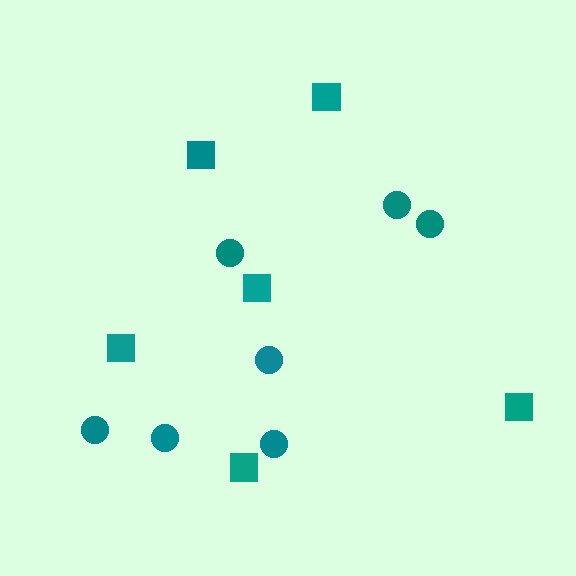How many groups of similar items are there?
There are 2 groups: one group of squares (6) and one group of circles (7).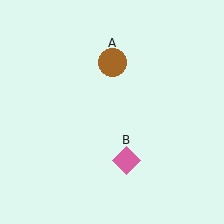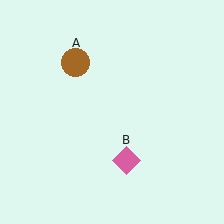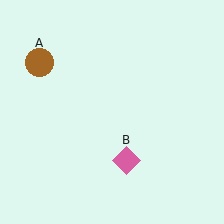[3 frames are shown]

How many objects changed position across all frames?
1 object changed position: brown circle (object A).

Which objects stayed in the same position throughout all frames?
Pink diamond (object B) remained stationary.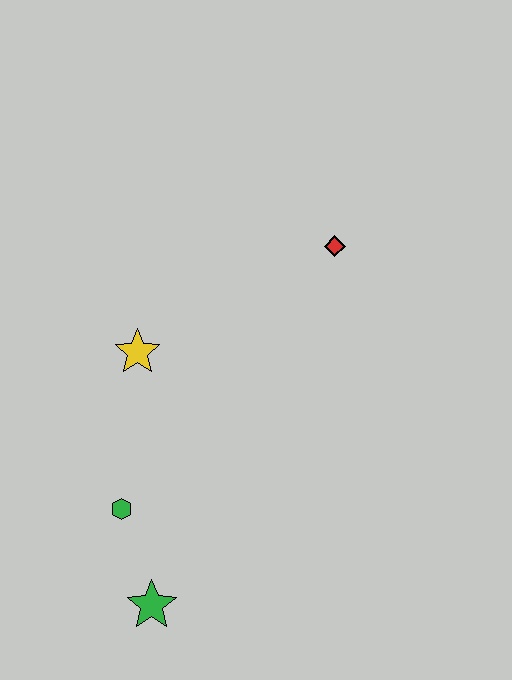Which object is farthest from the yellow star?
The green star is farthest from the yellow star.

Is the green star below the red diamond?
Yes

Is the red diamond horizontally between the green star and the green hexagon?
No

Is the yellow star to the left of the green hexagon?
No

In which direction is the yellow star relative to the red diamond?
The yellow star is to the left of the red diamond.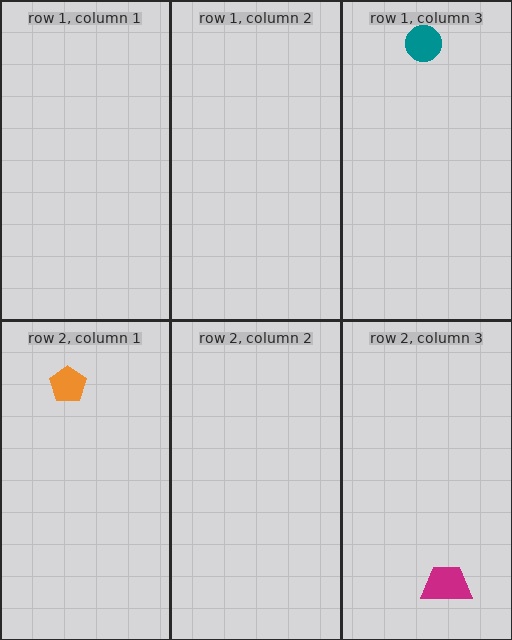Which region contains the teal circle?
The row 1, column 3 region.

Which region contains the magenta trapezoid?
The row 2, column 3 region.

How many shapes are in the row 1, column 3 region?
1.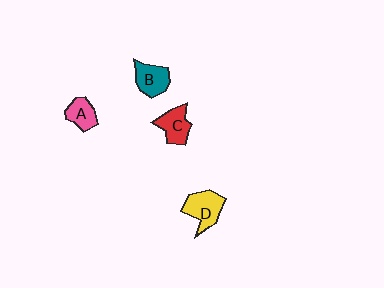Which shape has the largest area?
Shape D (yellow).